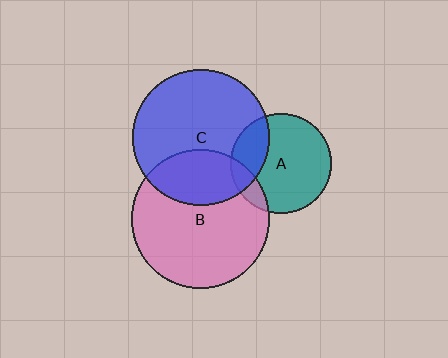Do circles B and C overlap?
Yes.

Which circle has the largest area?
Circle B (pink).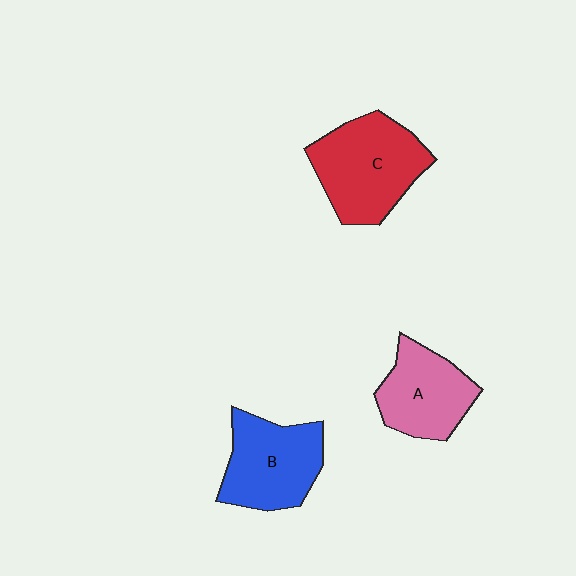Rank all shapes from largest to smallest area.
From largest to smallest: C (red), B (blue), A (pink).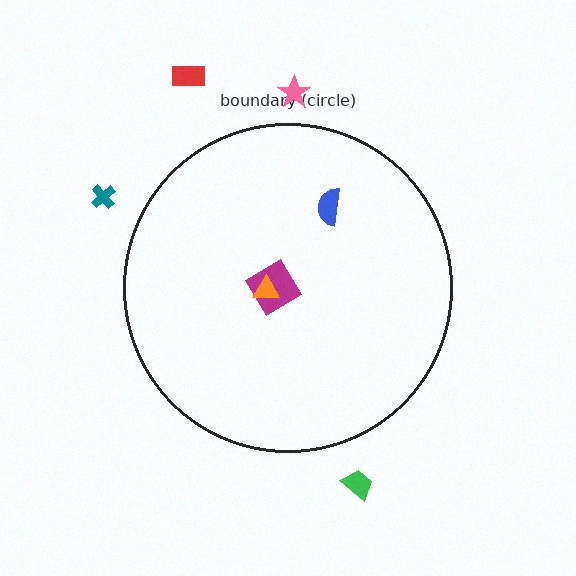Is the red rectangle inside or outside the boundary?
Outside.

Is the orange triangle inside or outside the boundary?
Inside.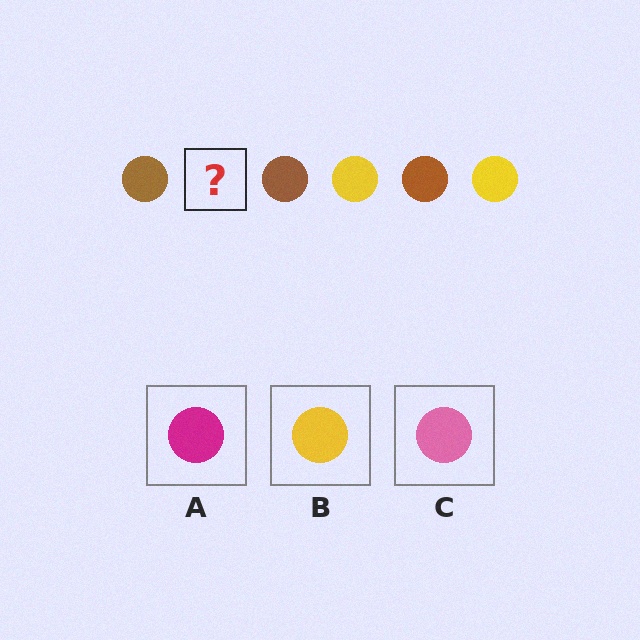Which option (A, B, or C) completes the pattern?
B.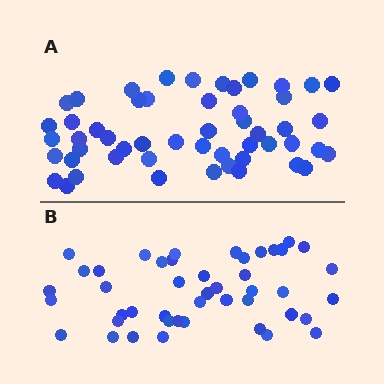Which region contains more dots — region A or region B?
Region A (the top region) has more dots.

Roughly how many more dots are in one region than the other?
Region A has roughly 8 or so more dots than region B.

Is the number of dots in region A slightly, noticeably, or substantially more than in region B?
Region A has only slightly more — the two regions are fairly close. The ratio is roughly 1.2 to 1.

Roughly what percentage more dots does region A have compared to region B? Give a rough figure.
About 15% more.